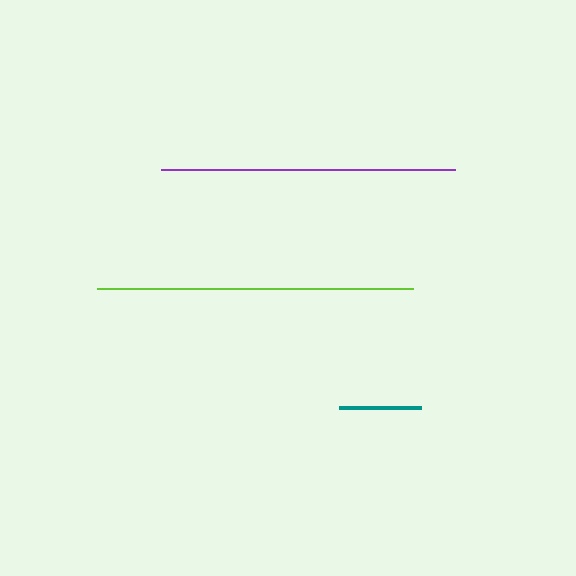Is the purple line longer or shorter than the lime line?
The lime line is longer than the purple line.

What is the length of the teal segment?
The teal segment is approximately 83 pixels long.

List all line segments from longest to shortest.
From longest to shortest: lime, purple, teal.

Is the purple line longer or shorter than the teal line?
The purple line is longer than the teal line.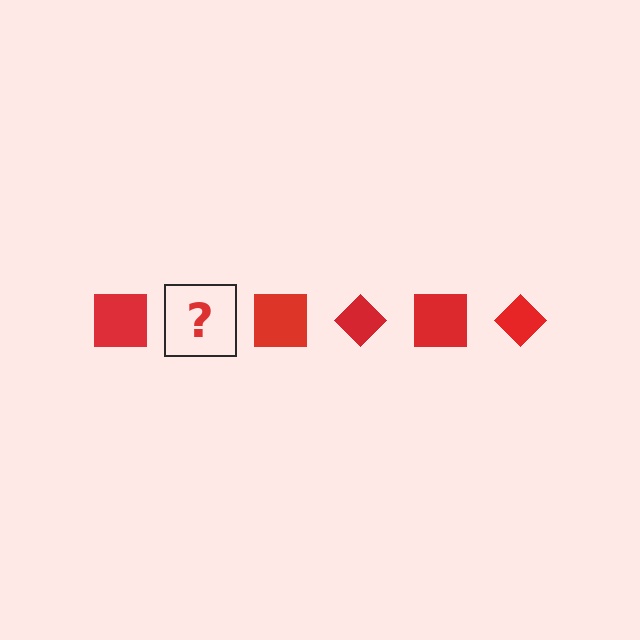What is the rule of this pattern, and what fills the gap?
The rule is that the pattern cycles through square, diamond shapes in red. The gap should be filled with a red diamond.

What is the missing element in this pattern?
The missing element is a red diamond.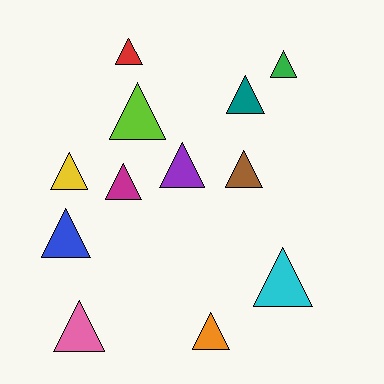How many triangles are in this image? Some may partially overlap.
There are 12 triangles.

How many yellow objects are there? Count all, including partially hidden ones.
There is 1 yellow object.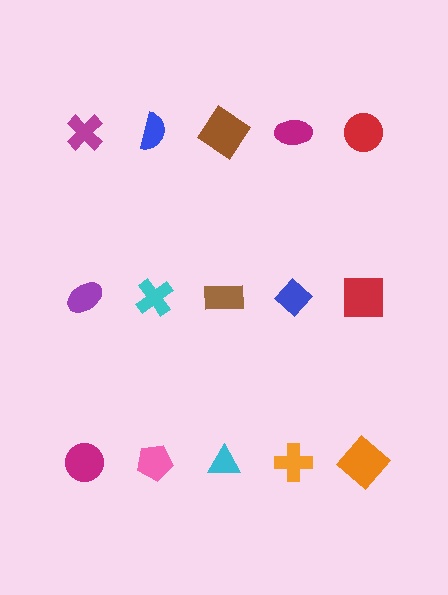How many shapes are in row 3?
5 shapes.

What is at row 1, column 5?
A red circle.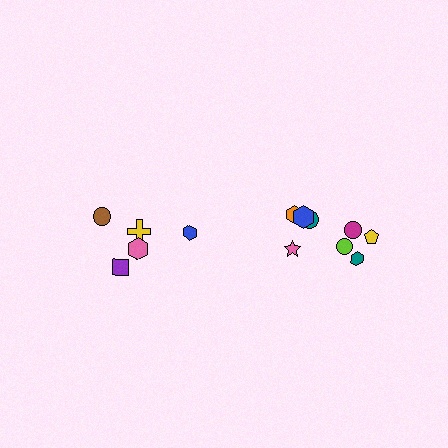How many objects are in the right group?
There are 8 objects.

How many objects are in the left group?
There are 5 objects.